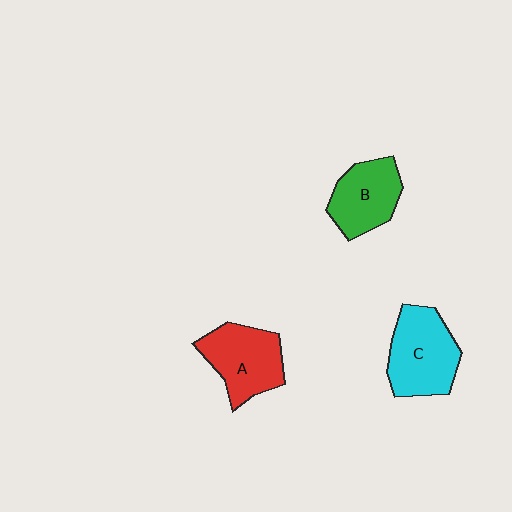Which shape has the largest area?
Shape C (cyan).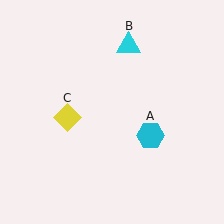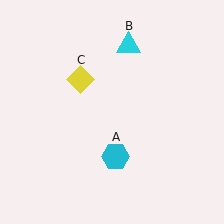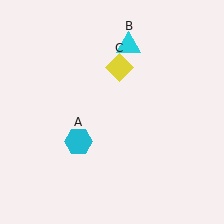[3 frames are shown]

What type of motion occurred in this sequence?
The cyan hexagon (object A), yellow diamond (object C) rotated clockwise around the center of the scene.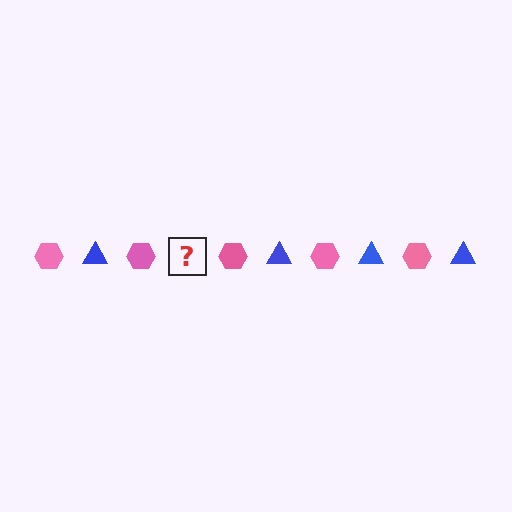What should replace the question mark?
The question mark should be replaced with a blue triangle.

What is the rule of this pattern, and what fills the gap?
The rule is that the pattern alternates between pink hexagon and blue triangle. The gap should be filled with a blue triangle.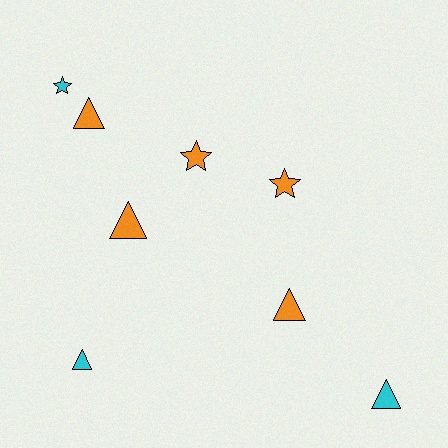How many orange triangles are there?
There are 3 orange triangles.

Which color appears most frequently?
Orange, with 5 objects.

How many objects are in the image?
There are 8 objects.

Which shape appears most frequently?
Triangle, with 5 objects.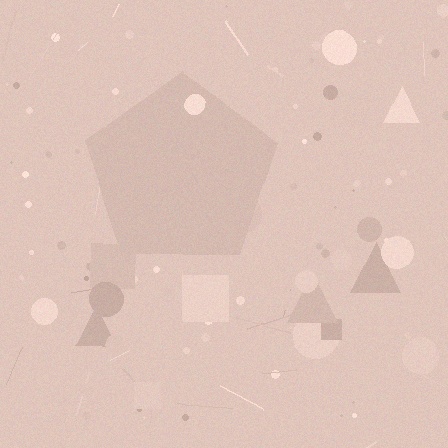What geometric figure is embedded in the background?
A pentagon is embedded in the background.